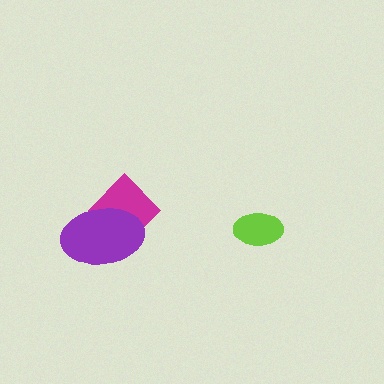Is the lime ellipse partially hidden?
No, no other shape covers it.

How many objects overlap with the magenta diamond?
1 object overlaps with the magenta diamond.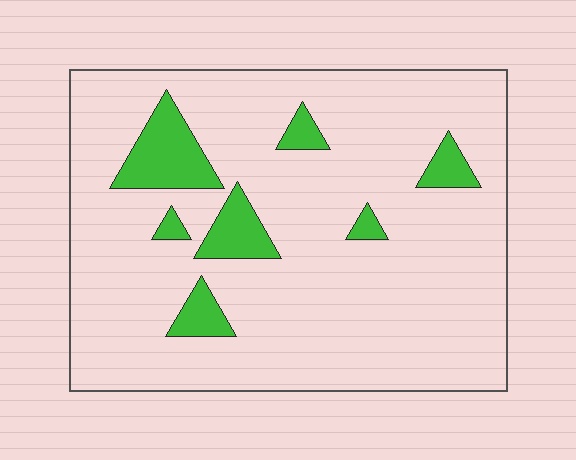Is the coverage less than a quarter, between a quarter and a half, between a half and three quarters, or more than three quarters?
Less than a quarter.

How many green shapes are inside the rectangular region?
7.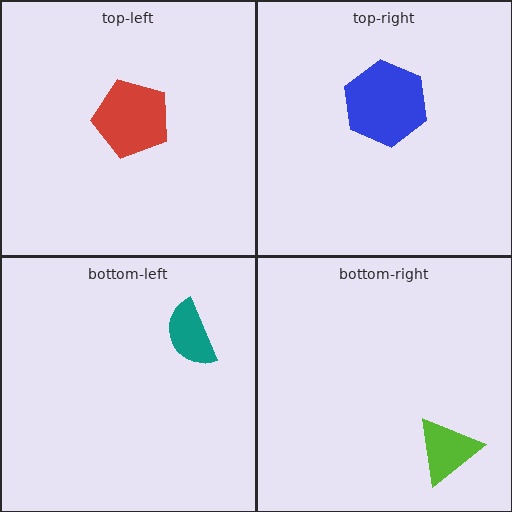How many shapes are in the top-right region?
1.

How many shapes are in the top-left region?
1.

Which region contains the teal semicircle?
The bottom-left region.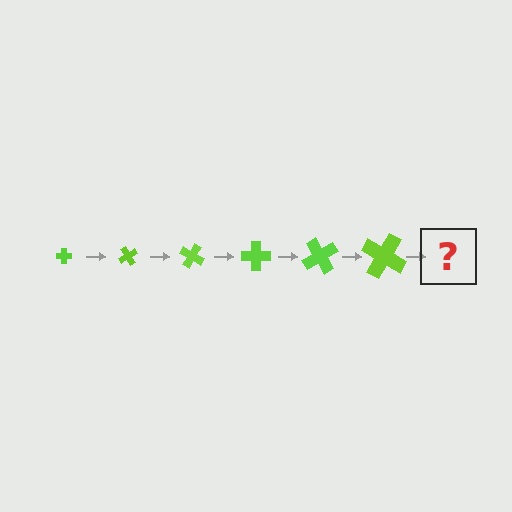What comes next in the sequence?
The next element should be a cross, larger than the previous one and rotated 360 degrees from the start.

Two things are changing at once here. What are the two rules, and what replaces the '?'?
The two rules are that the cross grows larger each step and it rotates 60 degrees each step. The '?' should be a cross, larger than the previous one and rotated 360 degrees from the start.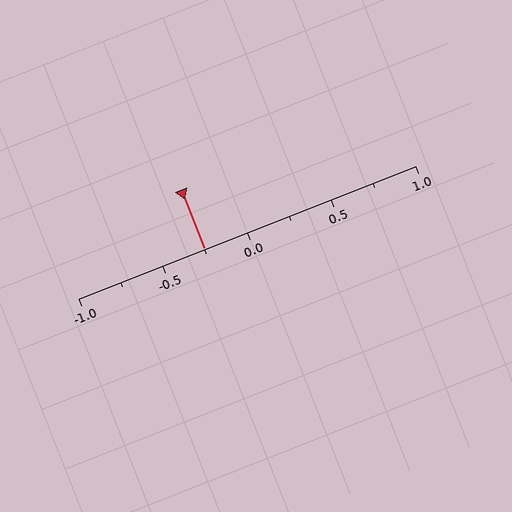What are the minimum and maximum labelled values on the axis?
The axis runs from -1.0 to 1.0.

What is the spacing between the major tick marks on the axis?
The major ticks are spaced 0.5 apart.